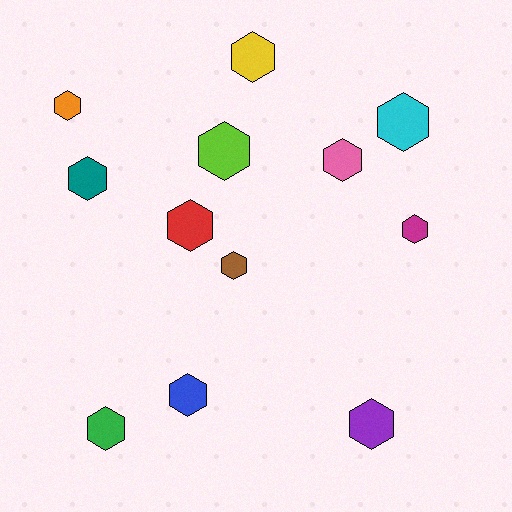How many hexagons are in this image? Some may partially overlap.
There are 12 hexagons.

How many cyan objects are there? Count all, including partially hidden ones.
There is 1 cyan object.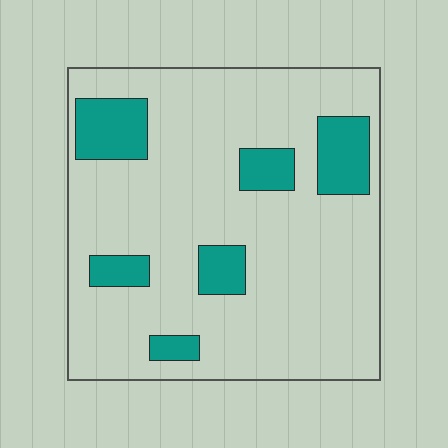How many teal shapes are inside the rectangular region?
6.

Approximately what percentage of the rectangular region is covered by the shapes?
Approximately 15%.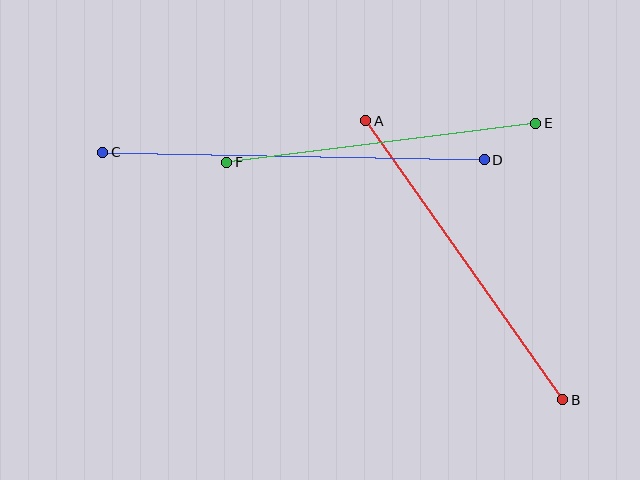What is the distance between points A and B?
The distance is approximately 342 pixels.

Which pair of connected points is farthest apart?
Points C and D are farthest apart.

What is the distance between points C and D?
The distance is approximately 381 pixels.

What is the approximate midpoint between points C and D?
The midpoint is at approximately (293, 156) pixels.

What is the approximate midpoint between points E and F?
The midpoint is at approximately (381, 143) pixels.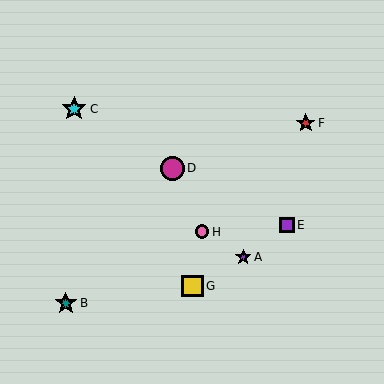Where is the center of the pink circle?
The center of the pink circle is at (202, 232).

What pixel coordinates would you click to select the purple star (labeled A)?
Click at (243, 257) to select the purple star A.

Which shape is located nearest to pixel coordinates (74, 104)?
The cyan star (labeled C) at (74, 109) is nearest to that location.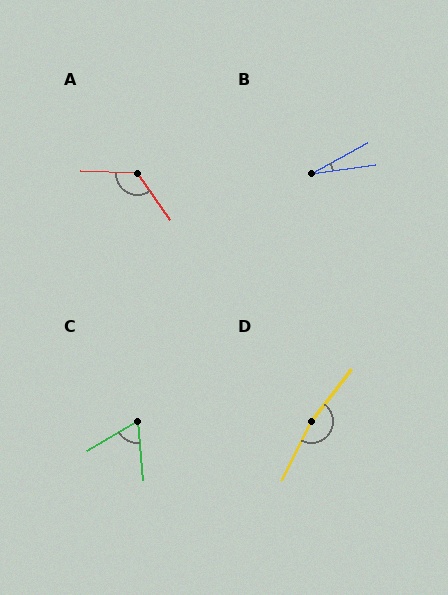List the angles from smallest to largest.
B (21°), C (65°), A (128°), D (168°).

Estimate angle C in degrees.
Approximately 65 degrees.